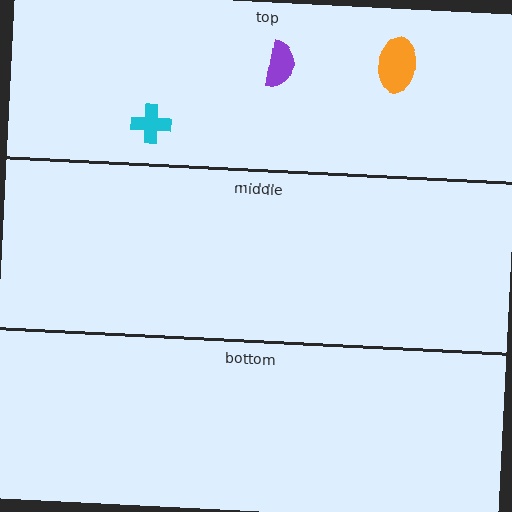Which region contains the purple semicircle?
The top region.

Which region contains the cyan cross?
The top region.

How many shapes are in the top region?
3.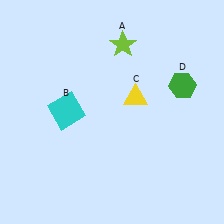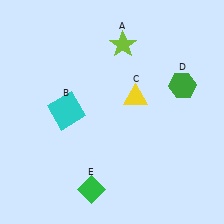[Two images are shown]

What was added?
A green diamond (E) was added in Image 2.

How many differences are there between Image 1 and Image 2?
There is 1 difference between the two images.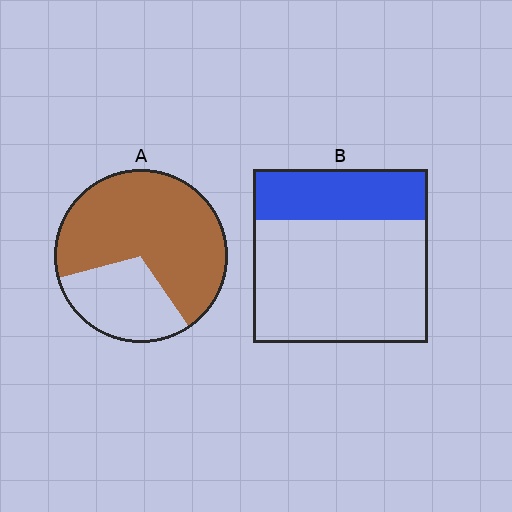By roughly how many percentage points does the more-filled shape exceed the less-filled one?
By roughly 40 percentage points (A over B).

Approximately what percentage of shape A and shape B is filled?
A is approximately 70% and B is approximately 30%.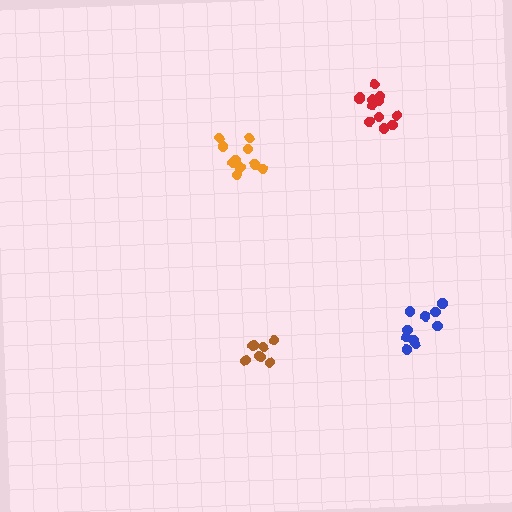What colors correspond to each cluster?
The clusters are colored: orange, brown, blue, red.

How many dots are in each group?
Group 1: 11 dots, Group 2: 8 dots, Group 3: 10 dots, Group 4: 12 dots (41 total).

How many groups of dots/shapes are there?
There are 4 groups.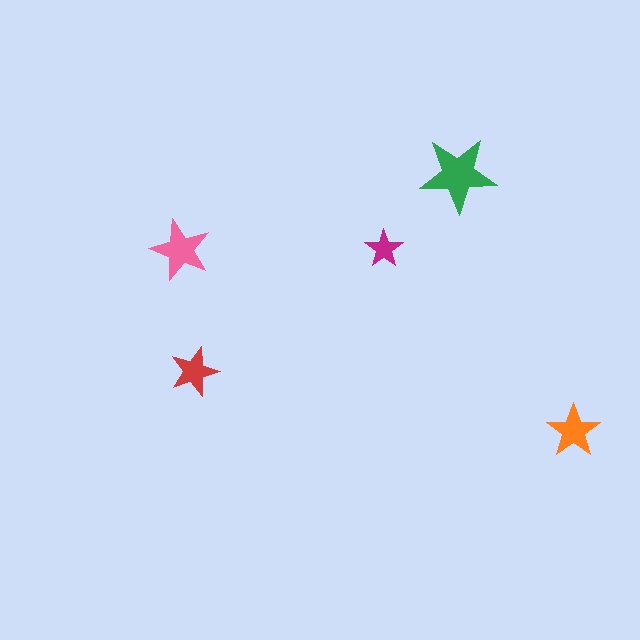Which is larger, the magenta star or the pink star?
The pink one.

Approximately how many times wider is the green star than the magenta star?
About 2 times wider.